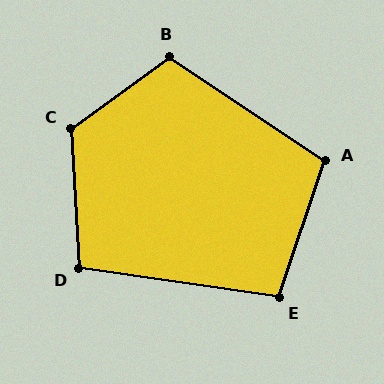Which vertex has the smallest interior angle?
E, at approximately 101 degrees.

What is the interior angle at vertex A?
Approximately 105 degrees (obtuse).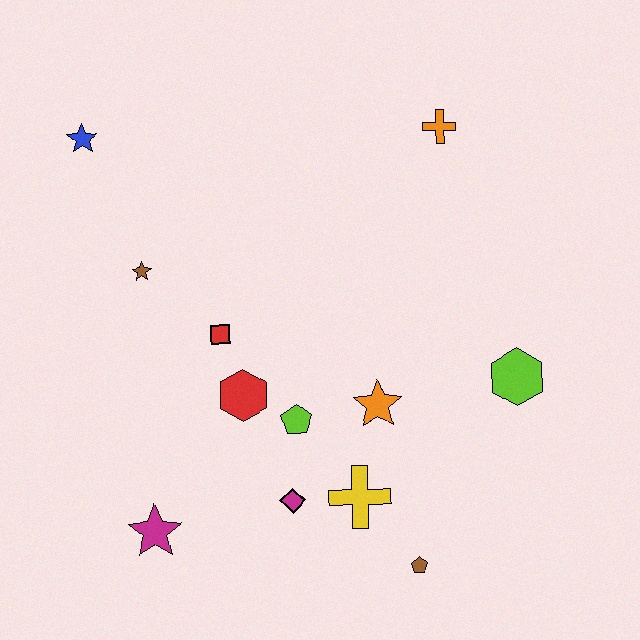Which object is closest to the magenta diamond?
The yellow cross is closest to the magenta diamond.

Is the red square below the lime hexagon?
No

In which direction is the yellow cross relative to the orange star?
The yellow cross is below the orange star.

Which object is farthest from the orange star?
The blue star is farthest from the orange star.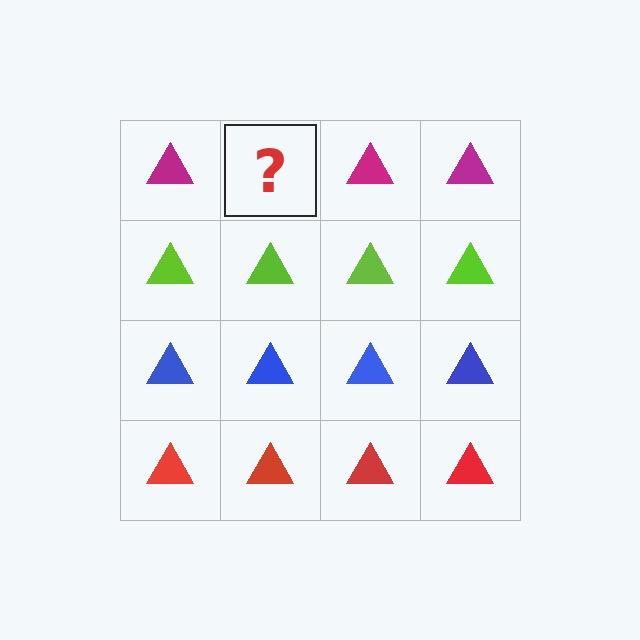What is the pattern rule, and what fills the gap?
The rule is that each row has a consistent color. The gap should be filled with a magenta triangle.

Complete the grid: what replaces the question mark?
The question mark should be replaced with a magenta triangle.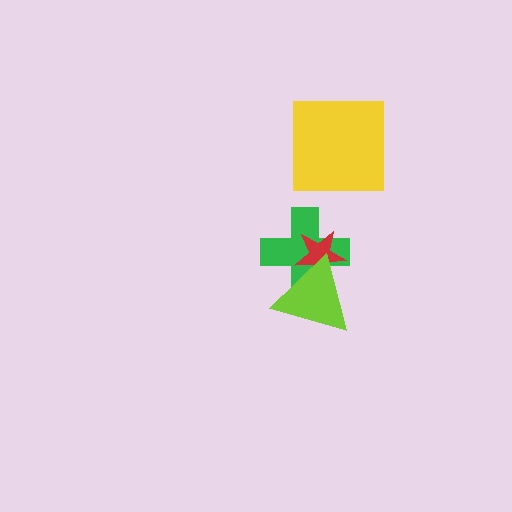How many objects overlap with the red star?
2 objects overlap with the red star.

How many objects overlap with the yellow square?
0 objects overlap with the yellow square.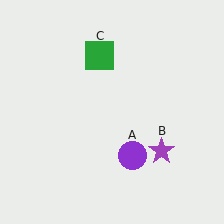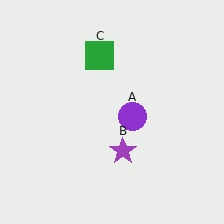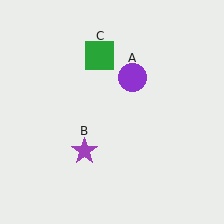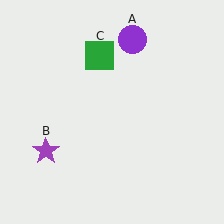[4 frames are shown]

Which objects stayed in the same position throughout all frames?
Green square (object C) remained stationary.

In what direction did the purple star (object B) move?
The purple star (object B) moved left.